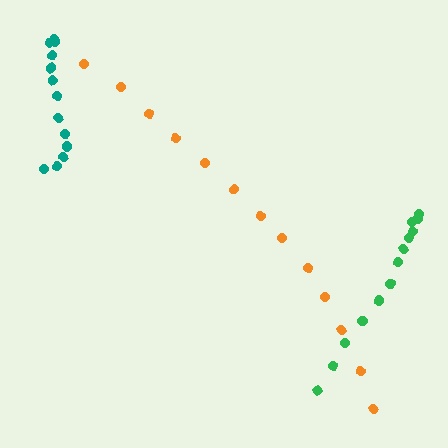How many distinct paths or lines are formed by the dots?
There are 3 distinct paths.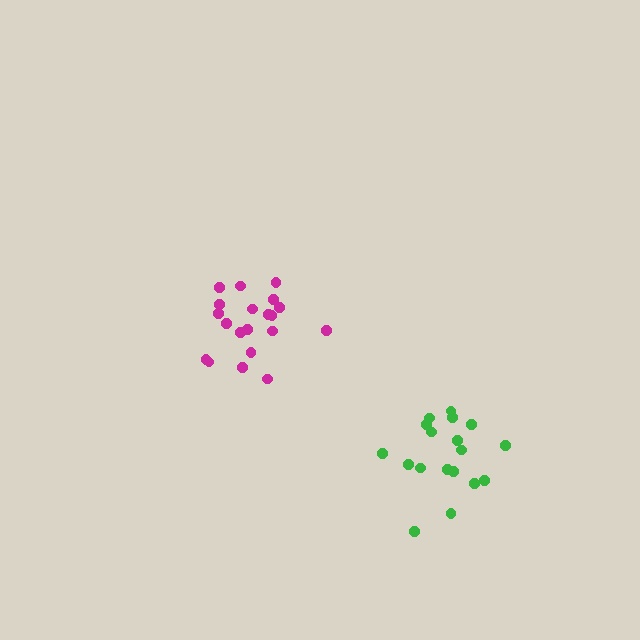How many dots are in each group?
Group 1: 20 dots, Group 2: 18 dots (38 total).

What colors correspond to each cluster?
The clusters are colored: magenta, green.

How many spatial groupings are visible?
There are 2 spatial groupings.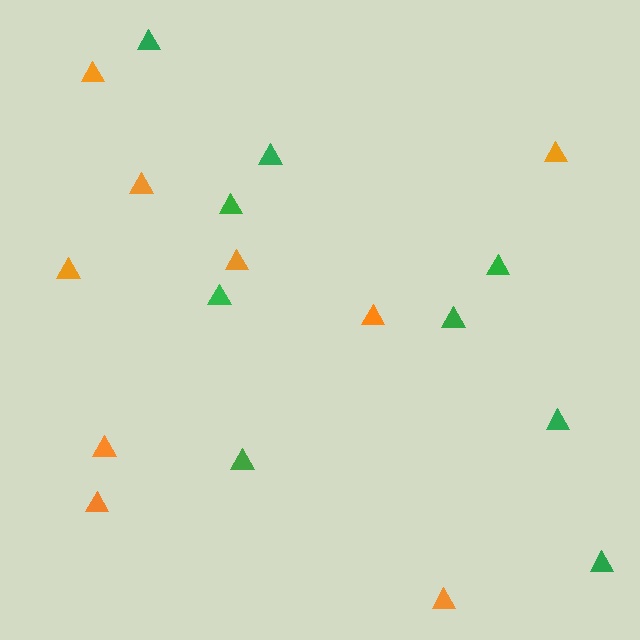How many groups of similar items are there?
There are 2 groups: one group of orange triangles (9) and one group of green triangles (9).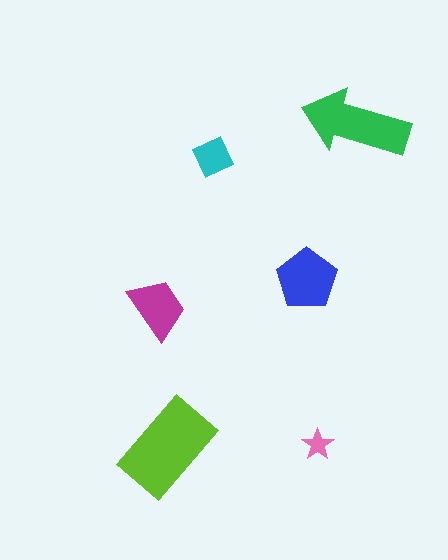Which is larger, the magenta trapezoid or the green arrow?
The green arrow.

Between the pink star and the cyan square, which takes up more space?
The cyan square.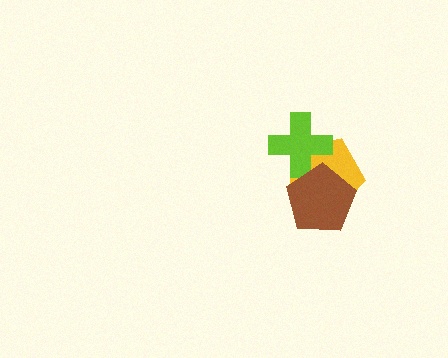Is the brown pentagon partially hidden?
No, no other shape covers it.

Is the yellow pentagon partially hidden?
Yes, it is partially covered by another shape.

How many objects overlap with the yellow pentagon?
2 objects overlap with the yellow pentagon.